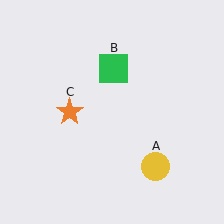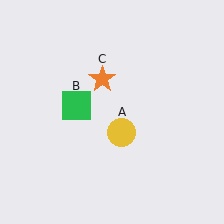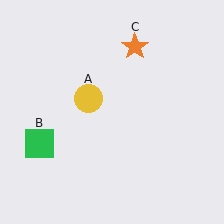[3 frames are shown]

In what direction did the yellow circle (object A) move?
The yellow circle (object A) moved up and to the left.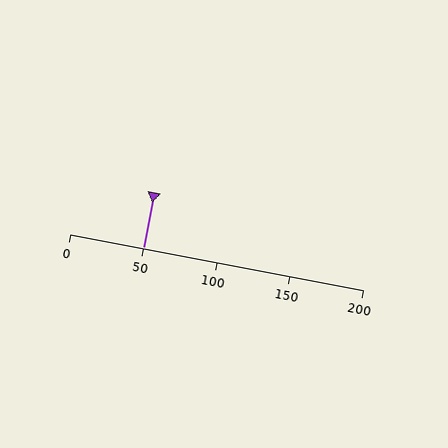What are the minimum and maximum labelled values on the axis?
The axis runs from 0 to 200.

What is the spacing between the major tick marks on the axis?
The major ticks are spaced 50 apart.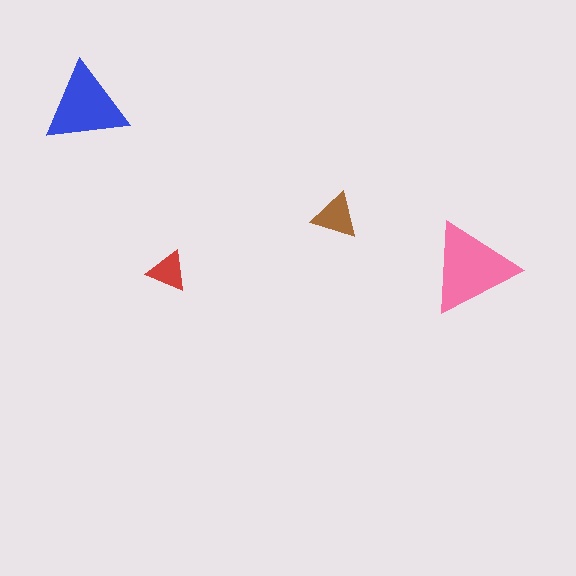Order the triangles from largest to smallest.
the pink one, the blue one, the brown one, the red one.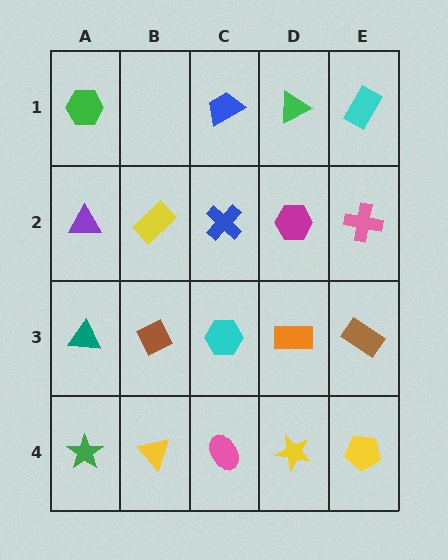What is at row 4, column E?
A yellow pentagon.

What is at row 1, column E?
A cyan rectangle.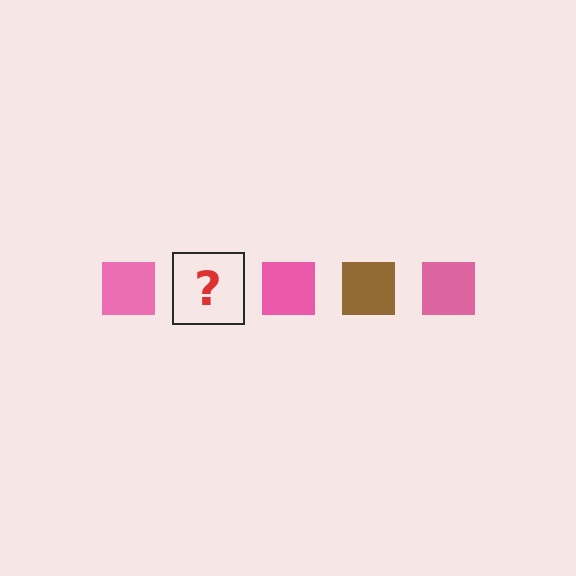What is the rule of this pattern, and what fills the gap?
The rule is that the pattern cycles through pink, brown squares. The gap should be filled with a brown square.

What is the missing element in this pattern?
The missing element is a brown square.